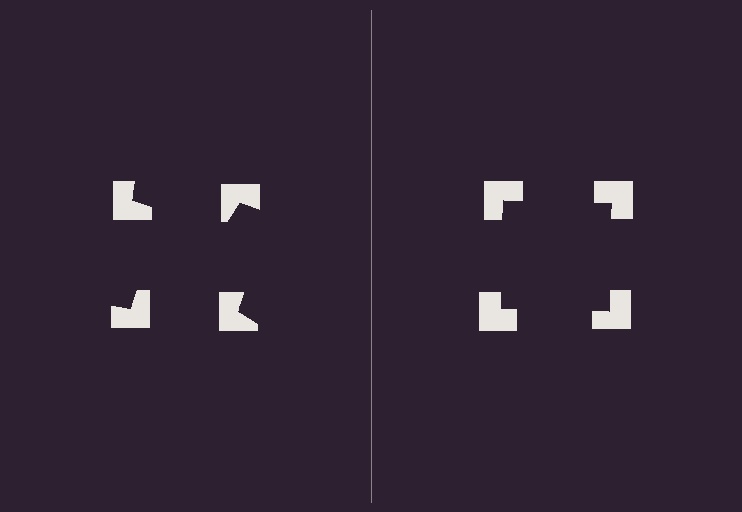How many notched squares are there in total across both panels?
8 — 4 on each side.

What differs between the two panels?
The notched squares are positioned identically on both sides; only the wedge orientations differ. On the right they align to a square; on the left they are misaligned.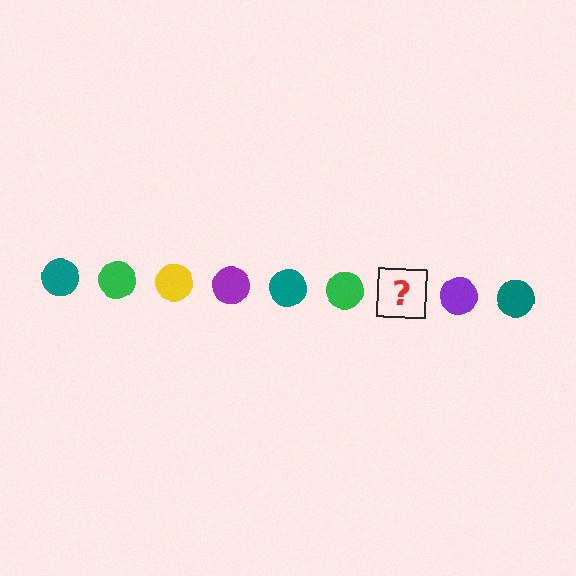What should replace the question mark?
The question mark should be replaced with a yellow circle.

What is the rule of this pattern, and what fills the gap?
The rule is that the pattern cycles through teal, green, yellow, purple circles. The gap should be filled with a yellow circle.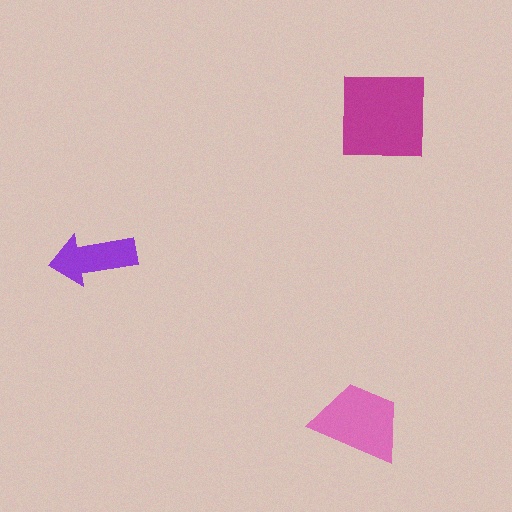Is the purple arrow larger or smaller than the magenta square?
Smaller.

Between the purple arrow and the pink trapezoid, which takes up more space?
The pink trapezoid.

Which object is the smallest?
The purple arrow.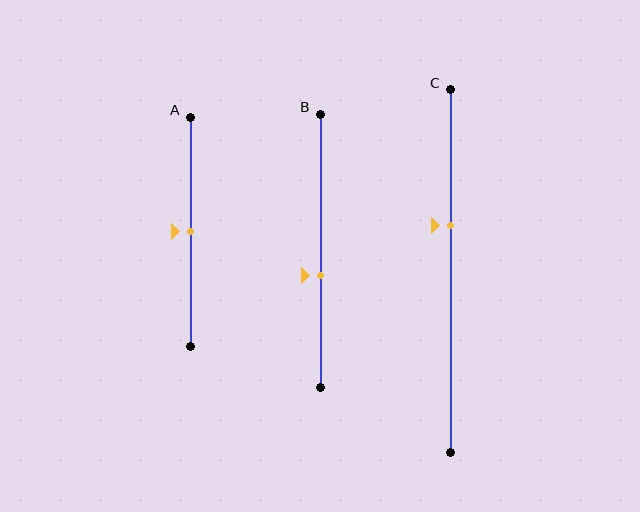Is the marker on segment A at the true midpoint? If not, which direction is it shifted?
Yes, the marker on segment A is at the true midpoint.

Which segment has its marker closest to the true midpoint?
Segment A has its marker closest to the true midpoint.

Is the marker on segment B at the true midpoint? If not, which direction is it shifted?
No, the marker on segment B is shifted downward by about 9% of the segment length.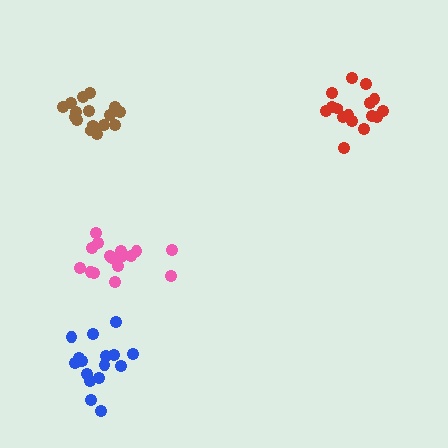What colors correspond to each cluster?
The clusters are colored: brown, pink, blue, red.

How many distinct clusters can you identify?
There are 4 distinct clusters.